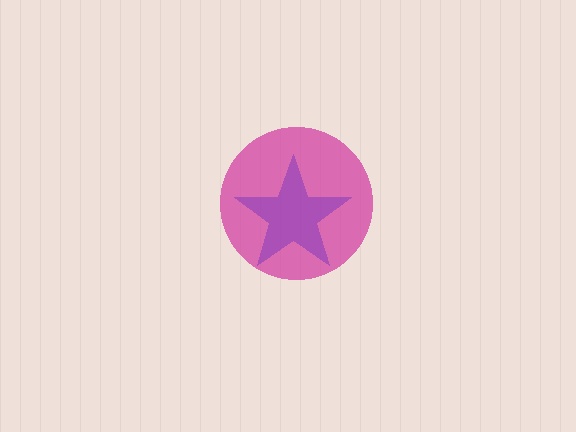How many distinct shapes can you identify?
There are 2 distinct shapes: a magenta circle, a purple star.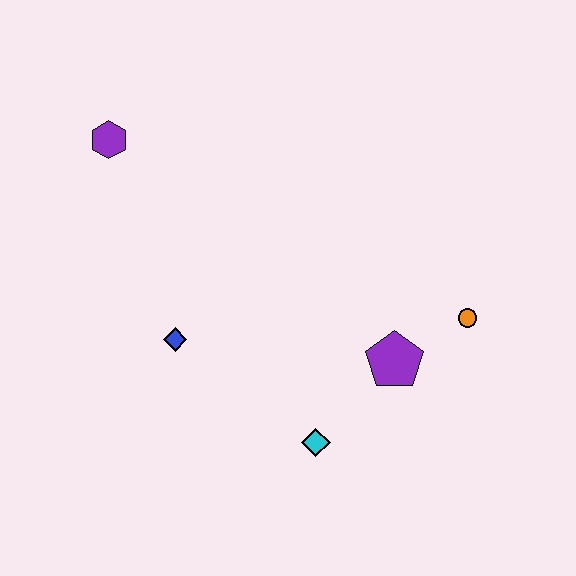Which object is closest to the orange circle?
The purple pentagon is closest to the orange circle.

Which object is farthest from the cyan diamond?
The purple hexagon is farthest from the cyan diamond.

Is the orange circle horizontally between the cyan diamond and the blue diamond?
No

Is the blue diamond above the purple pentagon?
Yes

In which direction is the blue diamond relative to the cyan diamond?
The blue diamond is to the left of the cyan diamond.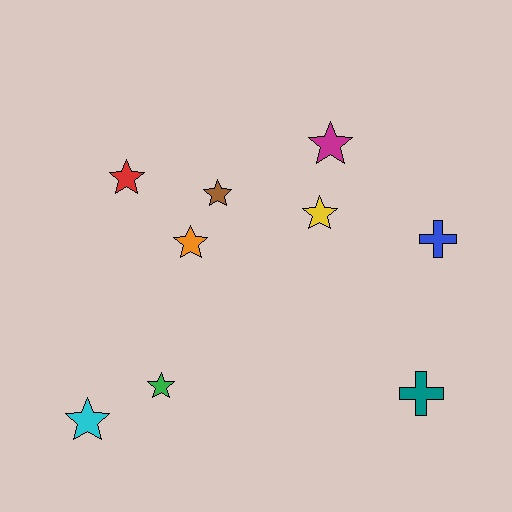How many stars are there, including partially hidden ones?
There are 7 stars.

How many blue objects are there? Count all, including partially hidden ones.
There is 1 blue object.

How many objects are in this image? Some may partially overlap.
There are 9 objects.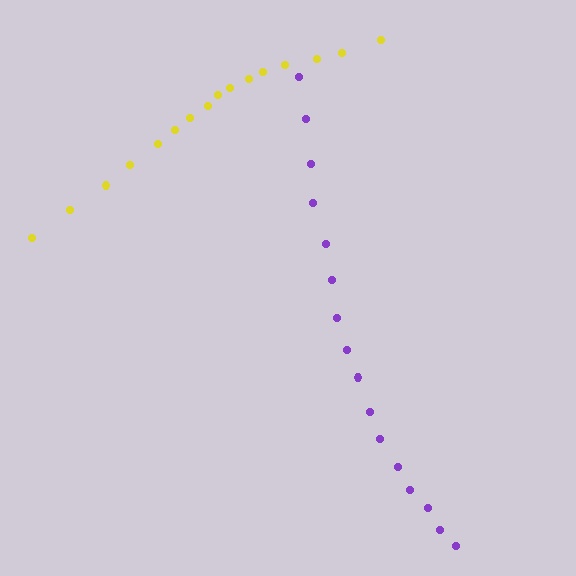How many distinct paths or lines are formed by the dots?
There are 2 distinct paths.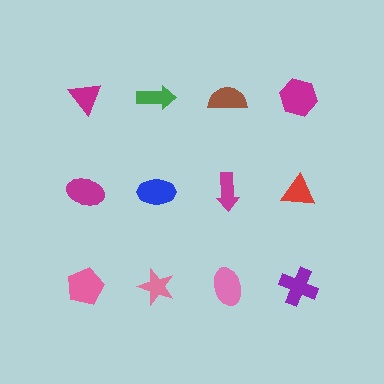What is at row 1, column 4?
A magenta hexagon.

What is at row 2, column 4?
A red triangle.